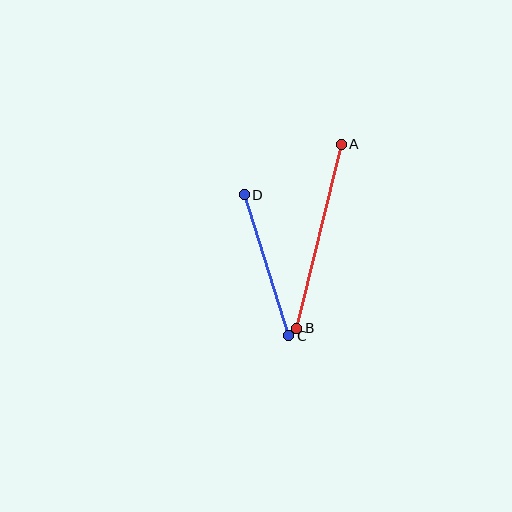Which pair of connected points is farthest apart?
Points A and B are farthest apart.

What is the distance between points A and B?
The distance is approximately 190 pixels.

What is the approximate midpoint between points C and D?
The midpoint is at approximately (266, 265) pixels.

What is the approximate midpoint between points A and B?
The midpoint is at approximately (319, 236) pixels.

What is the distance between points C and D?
The distance is approximately 148 pixels.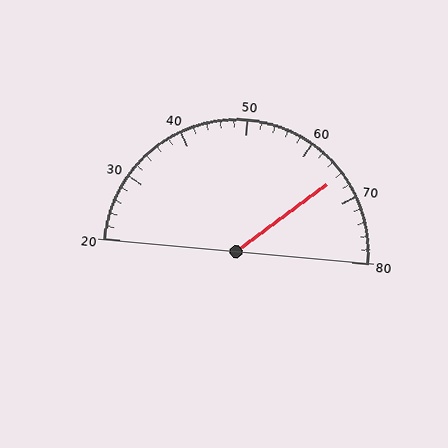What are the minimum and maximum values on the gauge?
The gauge ranges from 20 to 80.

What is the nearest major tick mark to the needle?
The nearest major tick mark is 70.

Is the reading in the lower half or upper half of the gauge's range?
The reading is in the upper half of the range (20 to 80).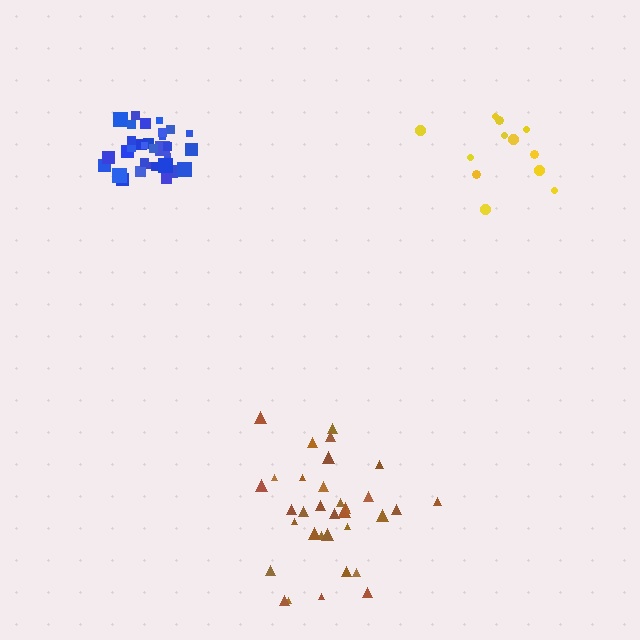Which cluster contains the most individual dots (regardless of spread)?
Brown (35).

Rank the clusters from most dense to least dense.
blue, brown, yellow.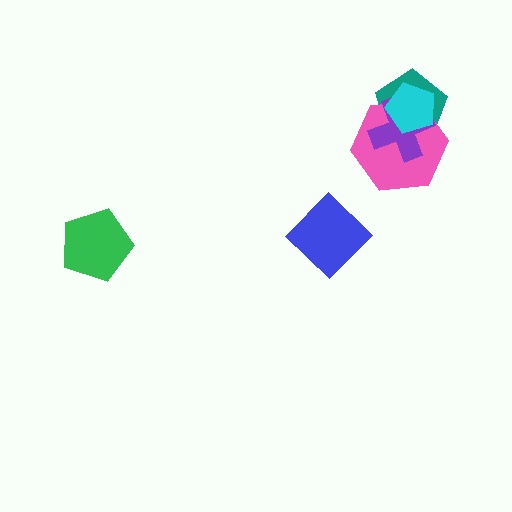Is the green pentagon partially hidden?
No, no other shape covers it.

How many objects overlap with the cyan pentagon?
3 objects overlap with the cyan pentagon.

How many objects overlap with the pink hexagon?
3 objects overlap with the pink hexagon.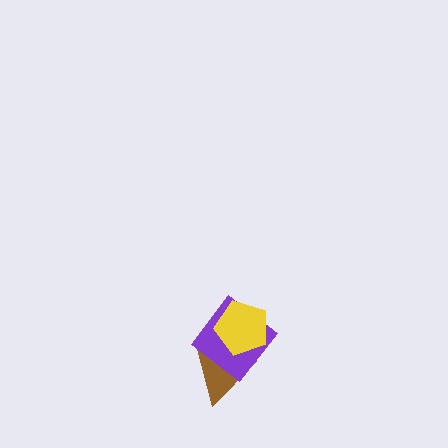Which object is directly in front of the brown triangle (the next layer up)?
The purple diamond is directly in front of the brown triangle.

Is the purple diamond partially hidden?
Yes, it is partially covered by another shape.